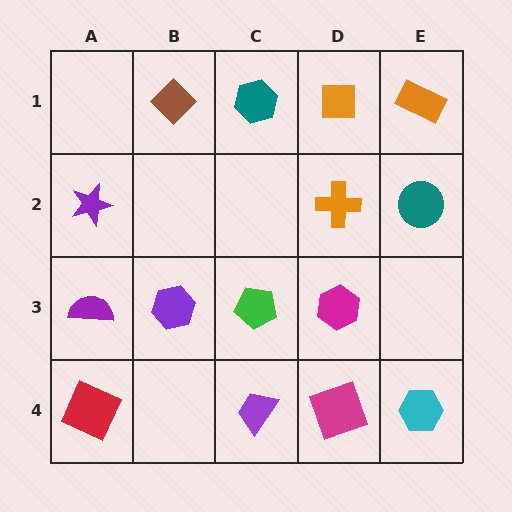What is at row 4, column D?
A magenta square.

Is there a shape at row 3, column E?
No, that cell is empty.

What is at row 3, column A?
A purple semicircle.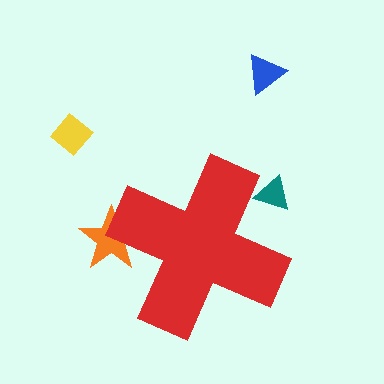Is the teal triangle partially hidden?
Yes, the teal triangle is partially hidden behind the red cross.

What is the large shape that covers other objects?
A red cross.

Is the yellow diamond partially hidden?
No, the yellow diamond is fully visible.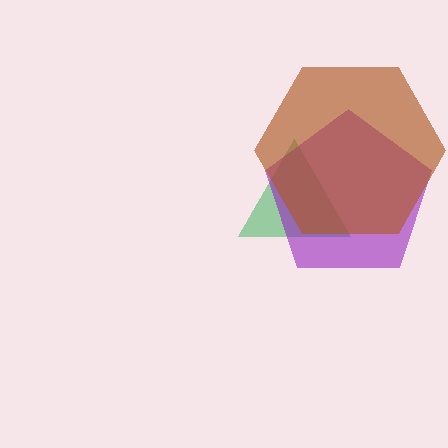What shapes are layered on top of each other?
The layered shapes are: a green triangle, a purple pentagon, a brown hexagon.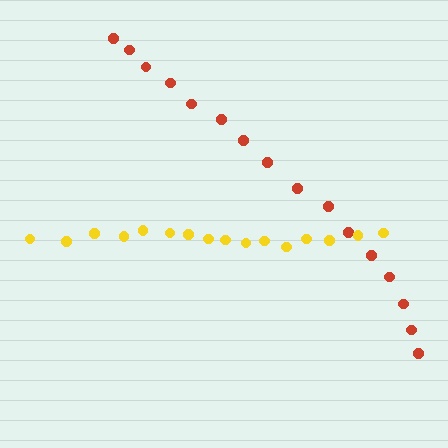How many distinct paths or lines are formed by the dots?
There are 2 distinct paths.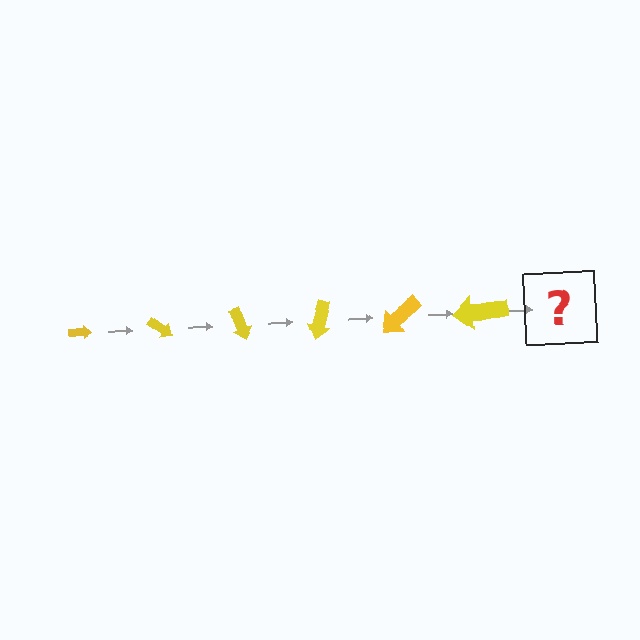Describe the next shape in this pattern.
It should be an arrow, larger than the previous one and rotated 210 degrees from the start.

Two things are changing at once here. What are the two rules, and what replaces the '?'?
The two rules are that the arrow grows larger each step and it rotates 35 degrees each step. The '?' should be an arrow, larger than the previous one and rotated 210 degrees from the start.